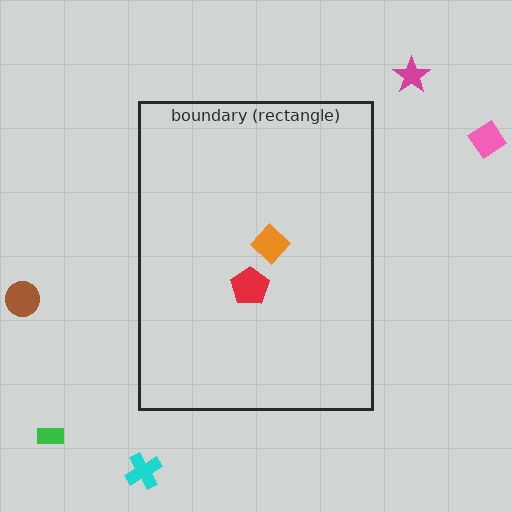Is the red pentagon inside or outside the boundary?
Inside.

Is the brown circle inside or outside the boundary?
Outside.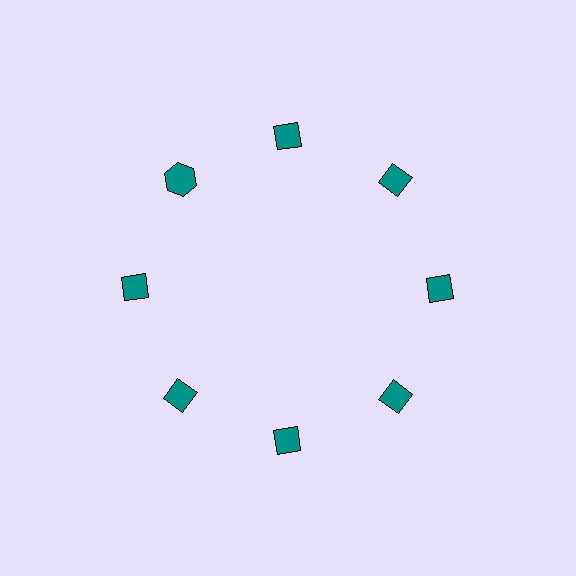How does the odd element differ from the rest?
It has a different shape: hexagon instead of diamond.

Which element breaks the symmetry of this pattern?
The teal hexagon at roughly the 10 o'clock position breaks the symmetry. All other shapes are teal diamonds.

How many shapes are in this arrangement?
There are 8 shapes arranged in a ring pattern.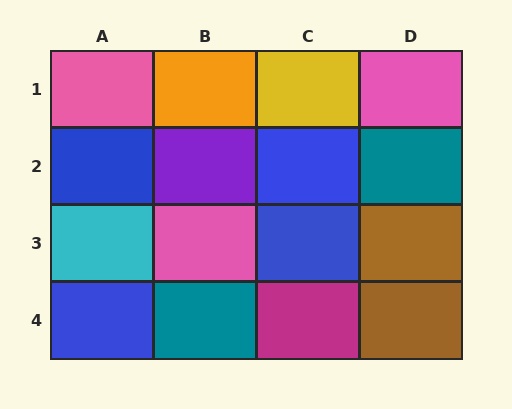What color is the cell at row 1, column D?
Pink.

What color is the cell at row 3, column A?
Cyan.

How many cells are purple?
1 cell is purple.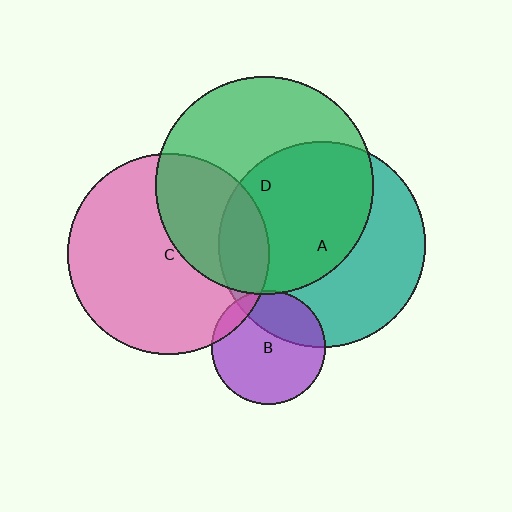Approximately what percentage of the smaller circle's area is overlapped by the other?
Approximately 55%.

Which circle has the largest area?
Circle D (green).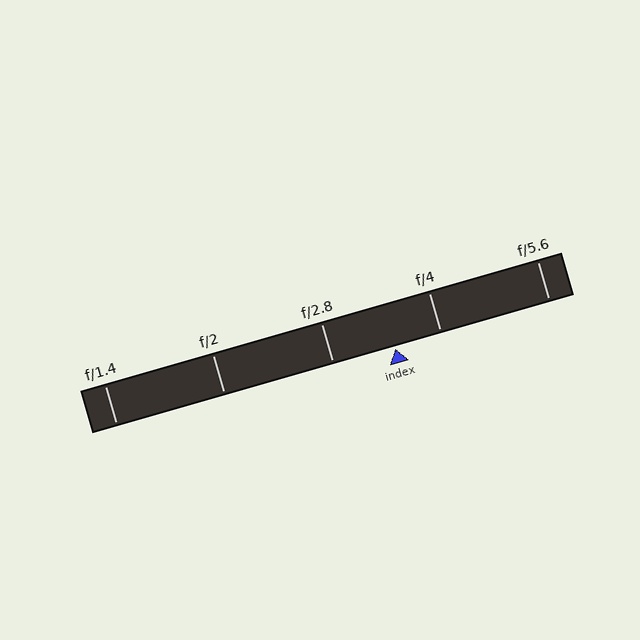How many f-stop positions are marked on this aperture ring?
There are 5 f-stop positions marked.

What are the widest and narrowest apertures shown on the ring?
The widest aperture shown is f/1.4 and the narrowest is f/5.6.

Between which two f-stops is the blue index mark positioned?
The index mark is between f/2.8 and f/4.